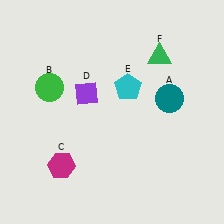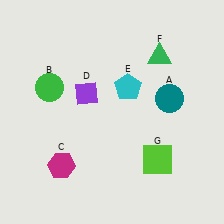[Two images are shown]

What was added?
A lime square (G) was added in Image 2.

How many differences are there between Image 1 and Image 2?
There is 1 difference between the two images.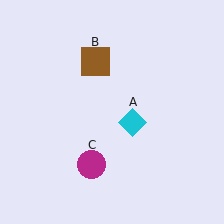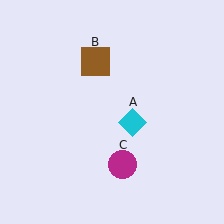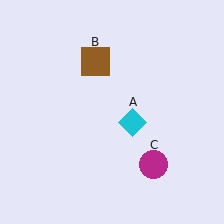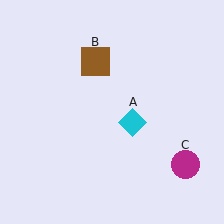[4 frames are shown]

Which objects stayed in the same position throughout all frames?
Cyan diamond (object A) and brown square (object B) remained stationary.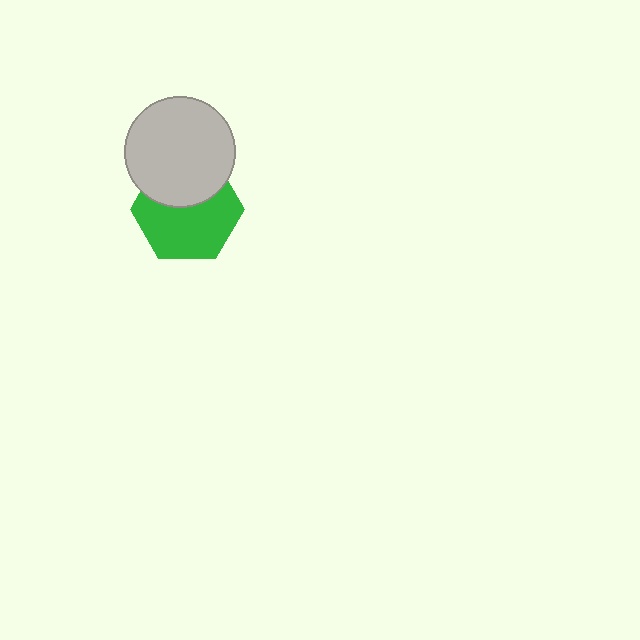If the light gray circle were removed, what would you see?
You would see the complete green hexagon.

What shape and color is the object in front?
The object in front is a light gray circle.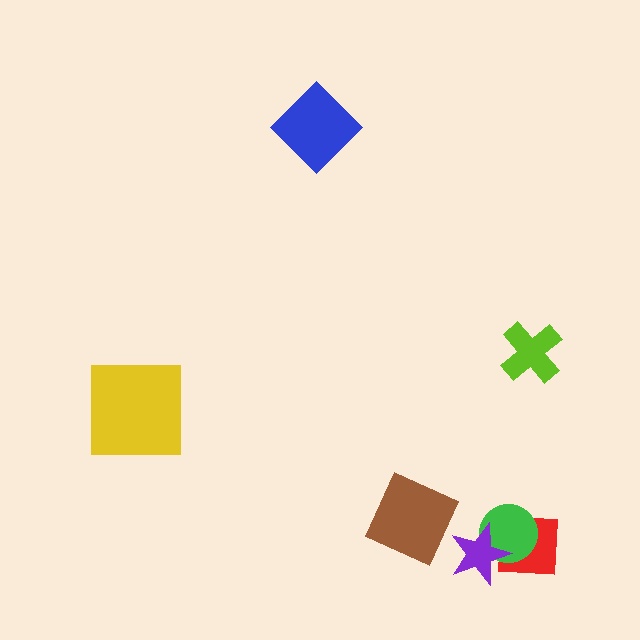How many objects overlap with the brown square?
0 objects overlap with the brown square.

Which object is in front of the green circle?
The purple star is in front of the green circle.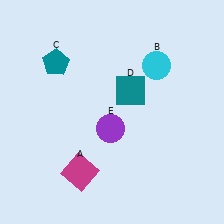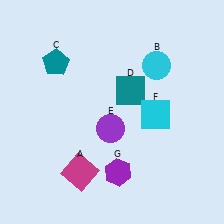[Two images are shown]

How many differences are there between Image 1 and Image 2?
There are 2 differences between the two images.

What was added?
A cyan square (F), a purple hexagon (G) were added in Image 2.